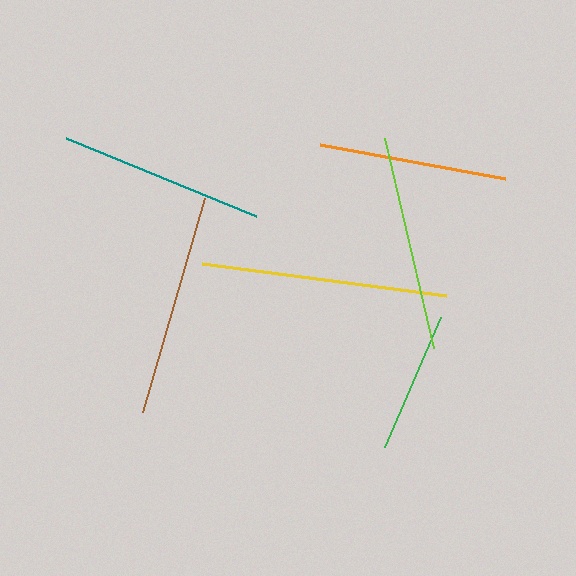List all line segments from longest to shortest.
From longest to shortest: yellow, brown, lime, teal, orange, green.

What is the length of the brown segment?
The brown segment is approximately 222 pixels long.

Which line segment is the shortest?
The green line is the shortest at approximately 141 pixels.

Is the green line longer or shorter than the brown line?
The brown line is longer than the green line.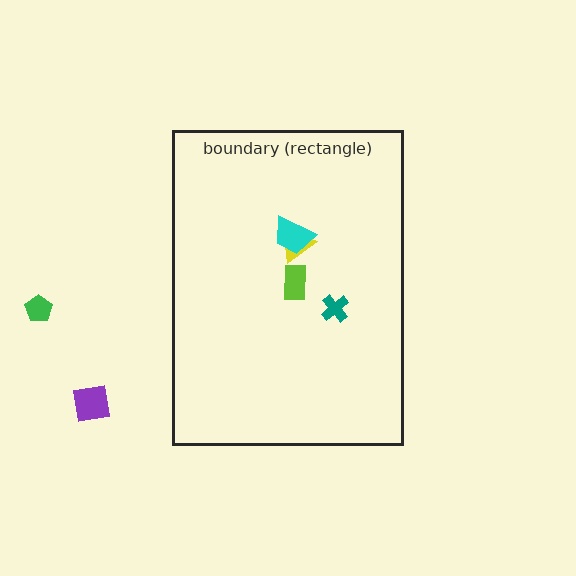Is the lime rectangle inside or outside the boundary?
Inside.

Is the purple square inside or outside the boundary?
Outside.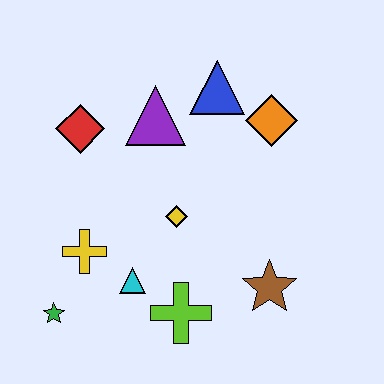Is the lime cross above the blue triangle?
No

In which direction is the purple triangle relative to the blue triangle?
The purple triangle is to the left of the blue triangle.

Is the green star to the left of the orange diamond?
Yes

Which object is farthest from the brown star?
The red diamond is farthest from the brown star.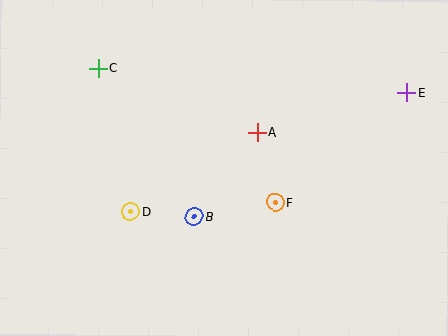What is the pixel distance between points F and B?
The distance between F and B is 82 pixels.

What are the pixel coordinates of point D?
Point D is at (130, 212).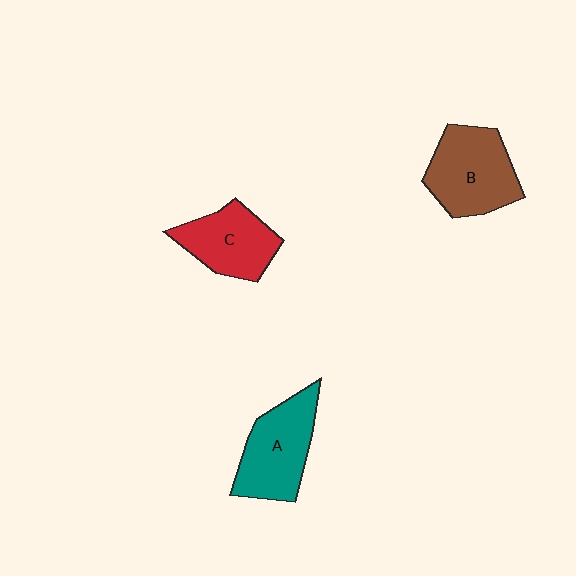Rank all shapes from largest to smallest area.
From largest to smallest: B (brown), A (teal), C (red).